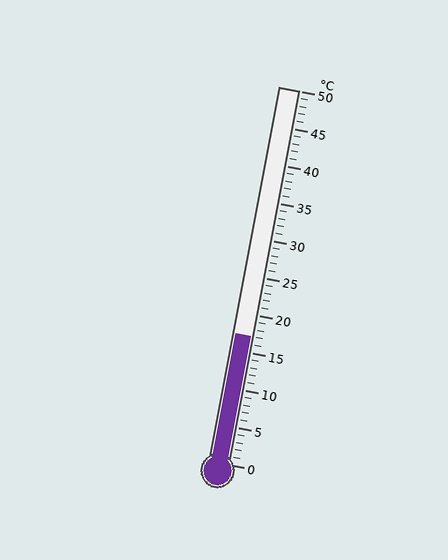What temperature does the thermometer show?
The thermometer shows approximately 17°C.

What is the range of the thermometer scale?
The thermometer scale ranges from 0°C to 50°C.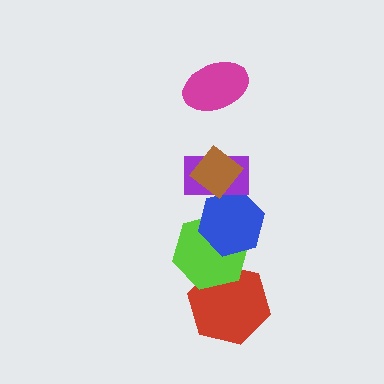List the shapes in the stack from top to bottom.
From top to bottom: the magenta ellipse, the brown diamond, the purple rectangle, the blue hexagon, the lime hexagon, the red hexagon.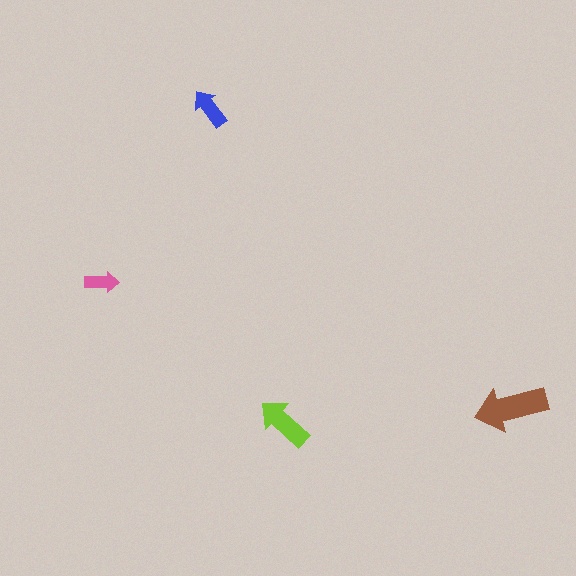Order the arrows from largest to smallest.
the brown one, the lime one, the blue one, the pink one.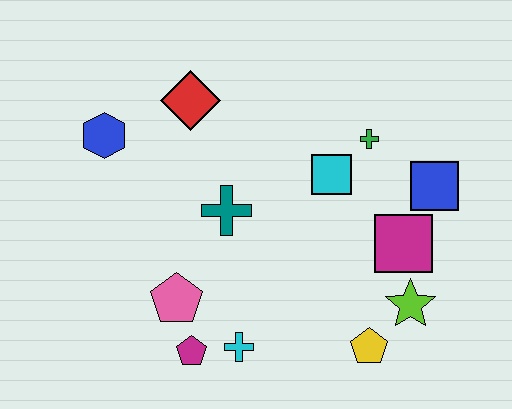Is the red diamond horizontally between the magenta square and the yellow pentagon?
No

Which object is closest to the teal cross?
The pink pentagon is closest to the teal cross.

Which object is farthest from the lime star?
The blue hexagon is farthest from the lime star.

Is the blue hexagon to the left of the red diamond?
Yes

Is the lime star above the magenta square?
No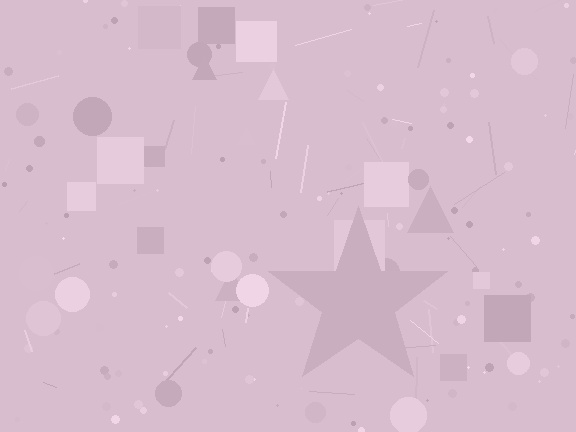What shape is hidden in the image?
A star is hidden in the image.